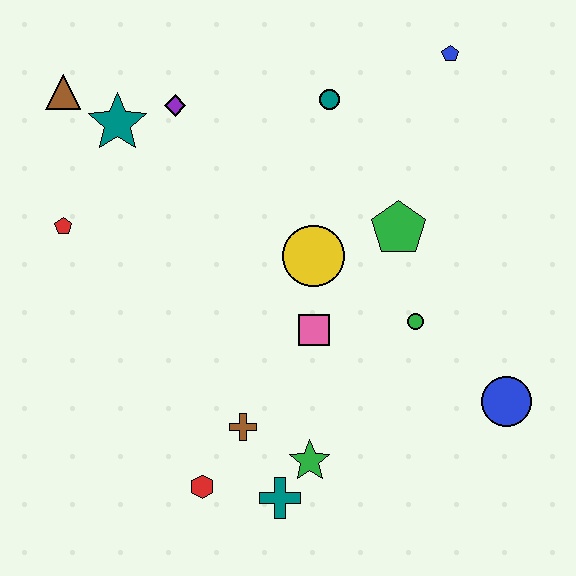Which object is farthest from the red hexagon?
The blue pentagon is farthest from the red hexagon.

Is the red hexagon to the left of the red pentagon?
No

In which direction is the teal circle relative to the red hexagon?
The teal circle is above the red hexagon.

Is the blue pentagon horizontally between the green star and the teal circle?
No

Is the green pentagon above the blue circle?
Yes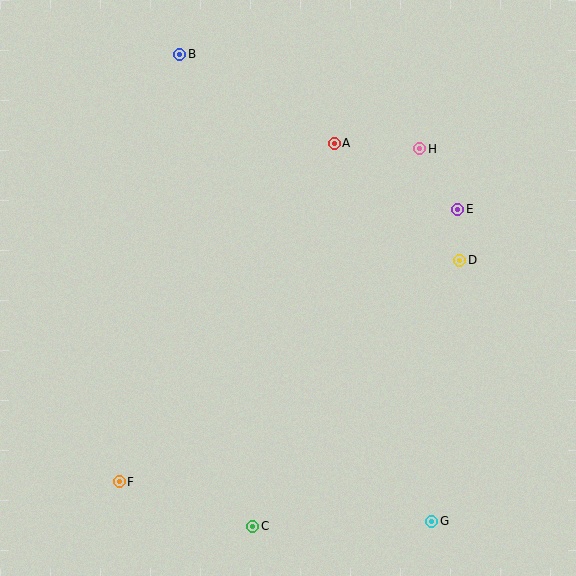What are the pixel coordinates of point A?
Point A is at (334, 143).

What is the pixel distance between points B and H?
The distance between B and H is 258 pixels.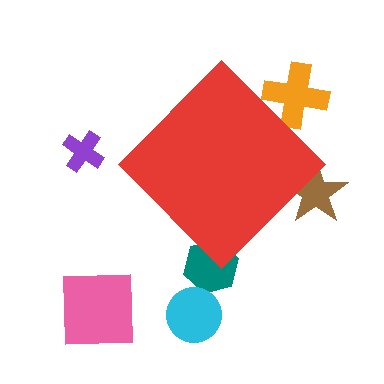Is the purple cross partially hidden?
No, the purple cross is fully visible.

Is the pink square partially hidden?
No, the pink square is fully visible.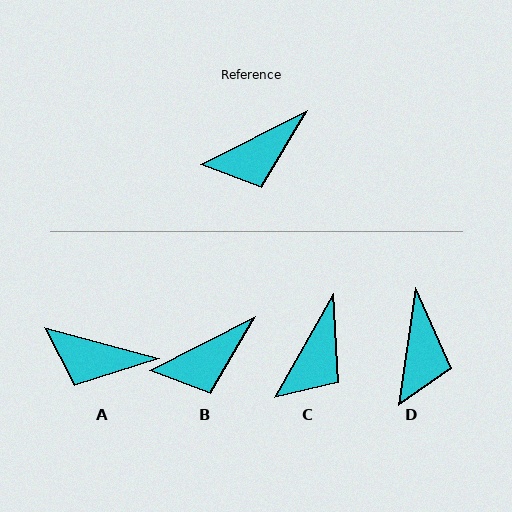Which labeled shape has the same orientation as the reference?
B.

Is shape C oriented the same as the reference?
No, it is off by about 34 degrees.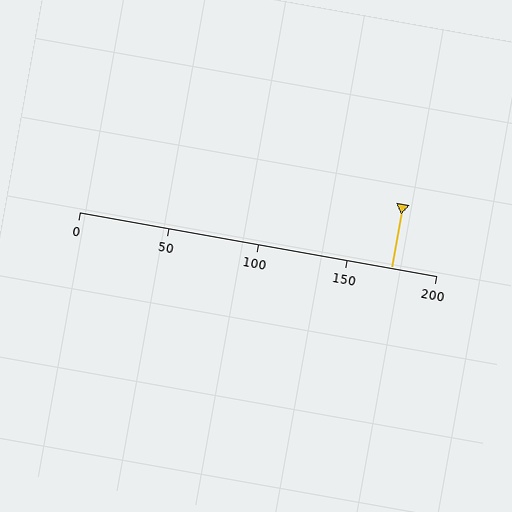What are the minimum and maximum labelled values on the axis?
The axis runs from 0 to 200.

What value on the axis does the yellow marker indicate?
The marker indicates approximately 175.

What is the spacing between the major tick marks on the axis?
The major ticks are spaced 50 apart.